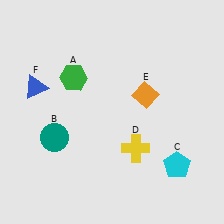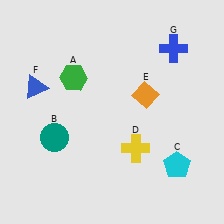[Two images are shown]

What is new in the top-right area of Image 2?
A blue cross (G) was added in the top-right area of Image 2.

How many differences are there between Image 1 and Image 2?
There is 1 difference between the two images.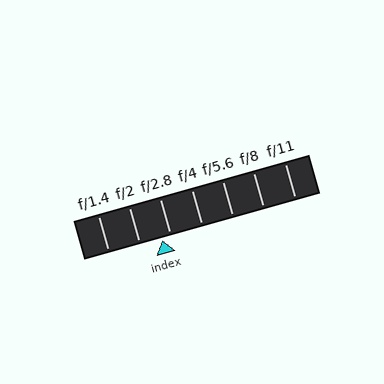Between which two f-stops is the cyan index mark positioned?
The index mark is between f/2 and f/2.8.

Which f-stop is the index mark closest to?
The index mark is closest to f/2.8.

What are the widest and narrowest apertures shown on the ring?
The widest aperture shown is f/1.4 and the narrowest is f/11.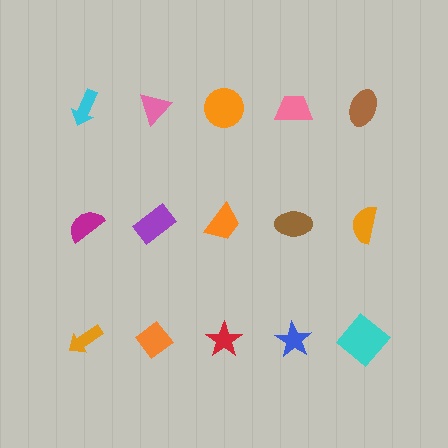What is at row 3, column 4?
A blue star.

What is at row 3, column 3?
A red star.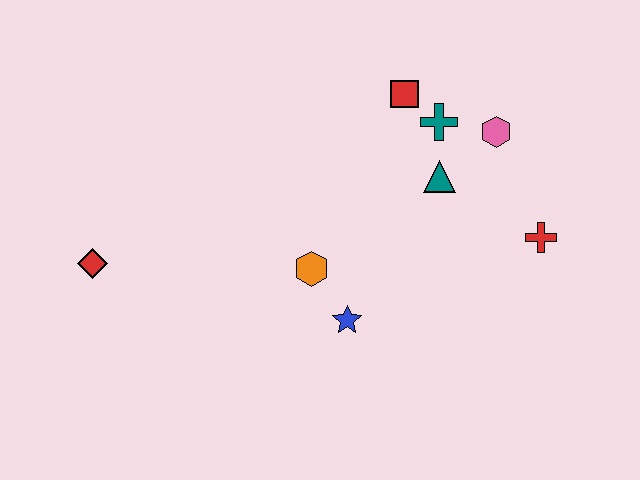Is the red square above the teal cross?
Yes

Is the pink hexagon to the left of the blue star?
No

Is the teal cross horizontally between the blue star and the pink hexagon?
Yes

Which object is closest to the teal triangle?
The teal cross is closest to the teal triangle.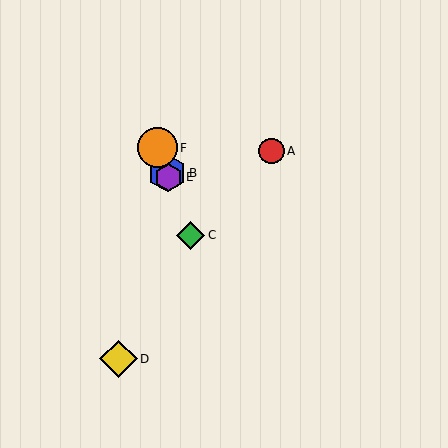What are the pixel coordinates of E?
Object E is at (169, 177).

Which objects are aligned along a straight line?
Objects B, C, E, F are aligned along a straight line.